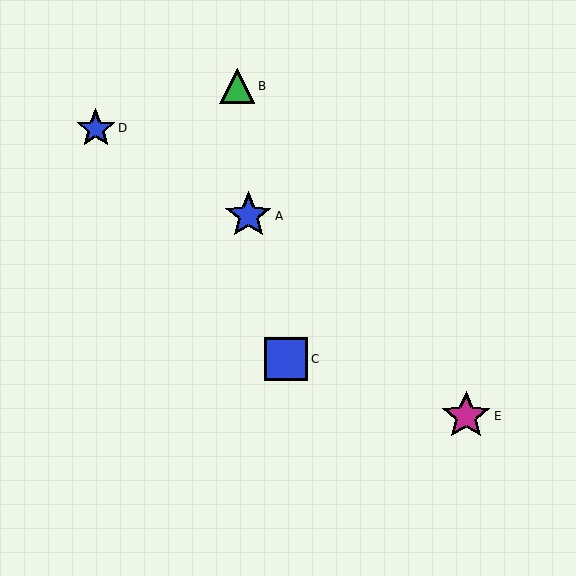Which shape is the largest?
The magenta star (labeled E) is the largest.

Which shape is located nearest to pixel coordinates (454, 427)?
The magenta star (labeled E) at (466, 416) is nearest to that location.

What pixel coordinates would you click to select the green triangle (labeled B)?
Click at (237, 86) to select the green triangle B.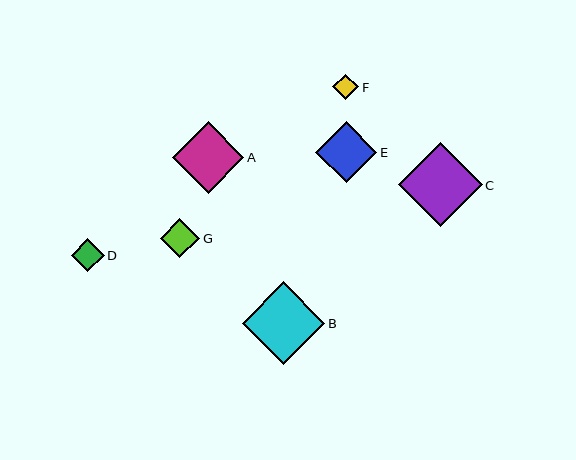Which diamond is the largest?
Diamond C is the largest with a size of approximately 84 pixels.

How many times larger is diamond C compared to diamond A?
Diamond C is approximately 1.2 times the size of diamond A.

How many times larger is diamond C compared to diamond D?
Diamond C is approximately 2.6 times the size of diamond D.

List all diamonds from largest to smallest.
From largest to smallest: C, B, A, E, G, D, F.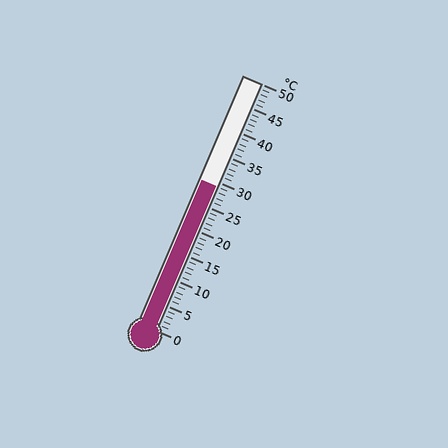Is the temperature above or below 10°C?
The temperature is above 10°C.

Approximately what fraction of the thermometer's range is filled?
The thermometer is filled to approximately 60% of its range.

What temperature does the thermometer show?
The thermometer shows approximately 29°C.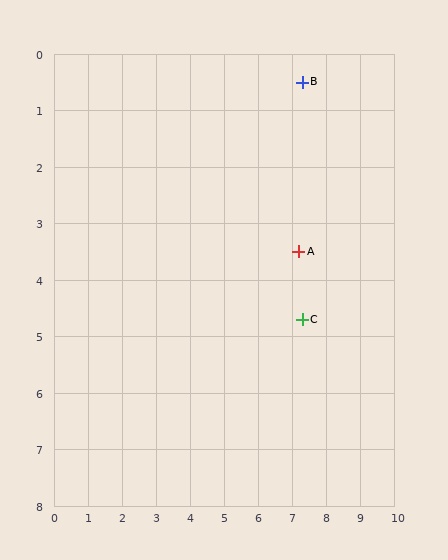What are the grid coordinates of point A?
Point A is at approximately (7.2, 3.5).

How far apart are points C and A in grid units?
Points C and A are about 1.2 grid units apart.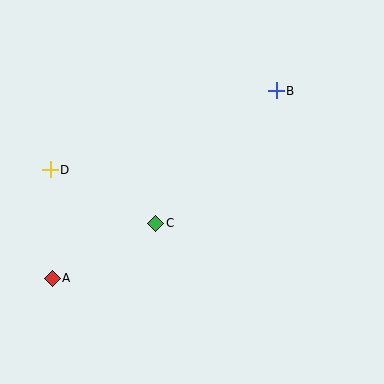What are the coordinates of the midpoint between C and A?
The midpoint between C and A is at (104, 251).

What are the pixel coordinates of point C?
Point C is at (156, 223).